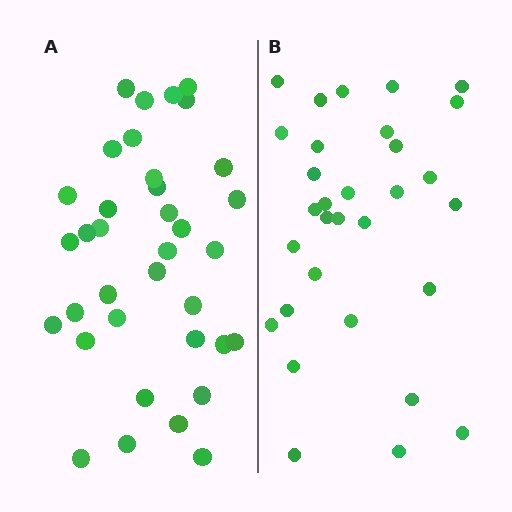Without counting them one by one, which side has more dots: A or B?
Region A (the left region) has more dots.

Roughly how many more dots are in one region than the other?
Region A has about 5 more dots than region B.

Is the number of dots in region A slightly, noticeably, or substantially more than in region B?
Region A has only slightly more — the two regions are fairly close. The ratio is roughly 1.2 to 1.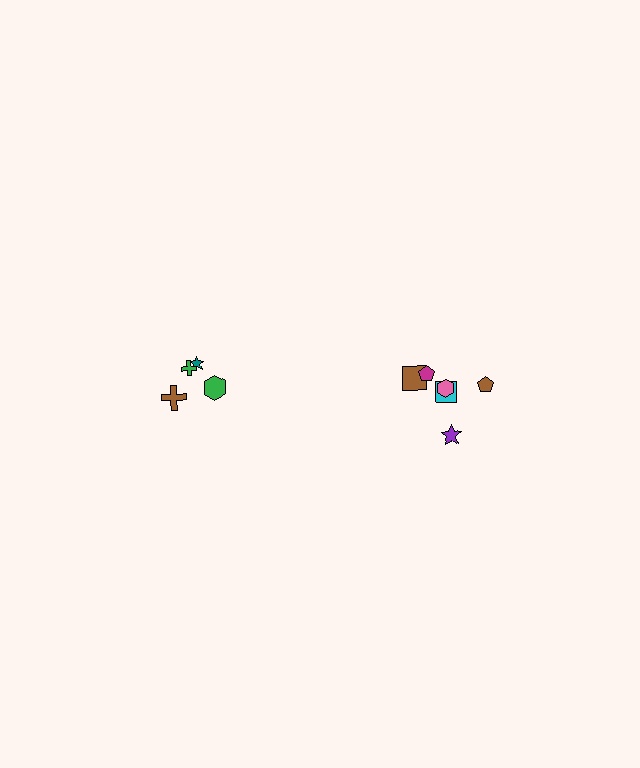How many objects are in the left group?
There are 4 objects.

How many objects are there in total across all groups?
There are 10 objects.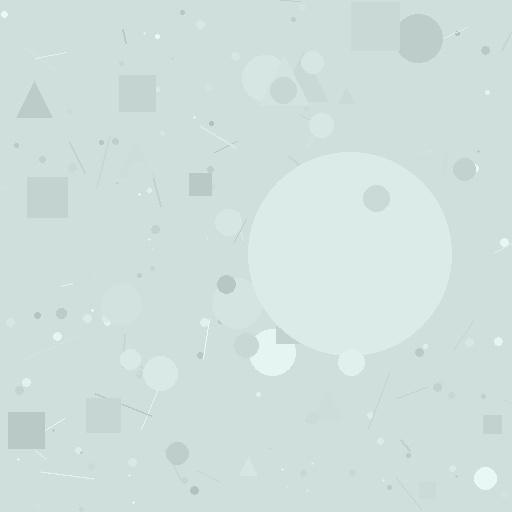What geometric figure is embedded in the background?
A circle is embedded in the background.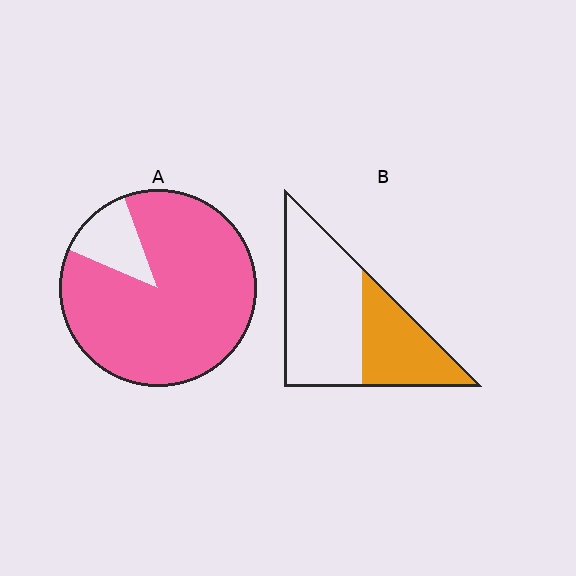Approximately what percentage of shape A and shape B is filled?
A is approximately 85% and B is approximately 35%.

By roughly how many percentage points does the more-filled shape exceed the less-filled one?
By roughly 50 percentage points (A over B).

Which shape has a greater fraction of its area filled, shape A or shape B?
Shape A.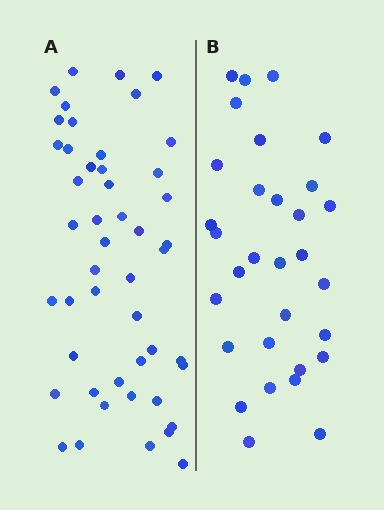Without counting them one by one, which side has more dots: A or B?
Region A (the left region) has more dots.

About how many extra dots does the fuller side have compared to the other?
Region A has approximately 15 more dots than region B.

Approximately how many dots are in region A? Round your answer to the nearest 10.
About 50 dots. (The exact count is 48, which rounds to 50.)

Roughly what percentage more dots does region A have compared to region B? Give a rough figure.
About 55% more.